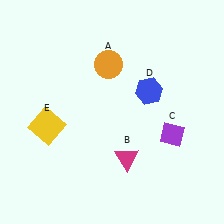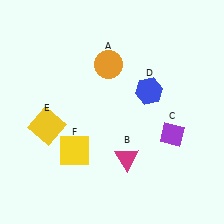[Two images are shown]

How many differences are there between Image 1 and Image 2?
There is 1 difference between the two images.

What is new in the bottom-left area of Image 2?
A yellow square (F) was added in the bottom-left area of Image 2.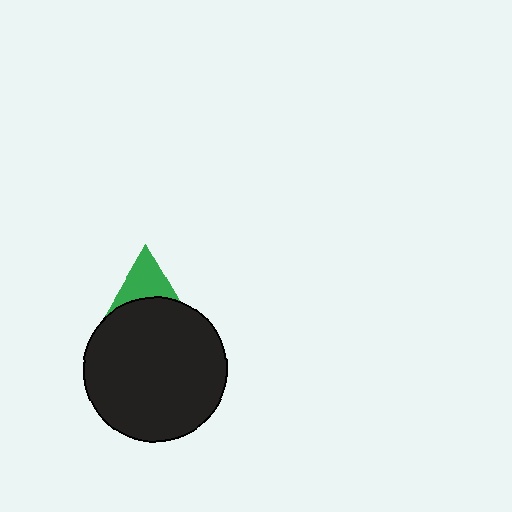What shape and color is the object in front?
The object in front is a black circle.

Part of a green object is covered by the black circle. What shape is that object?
It is a triangle.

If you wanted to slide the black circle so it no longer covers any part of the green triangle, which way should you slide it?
Slide it down — that is the most direct way to separate the two shapes.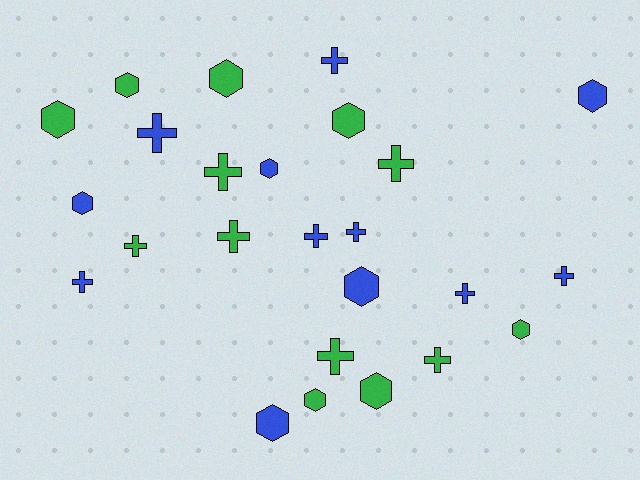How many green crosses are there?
There are 6 green crosses.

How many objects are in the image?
There are 25 objects.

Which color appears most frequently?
Green, with 13 objects.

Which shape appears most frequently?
Cross, with 13 objects.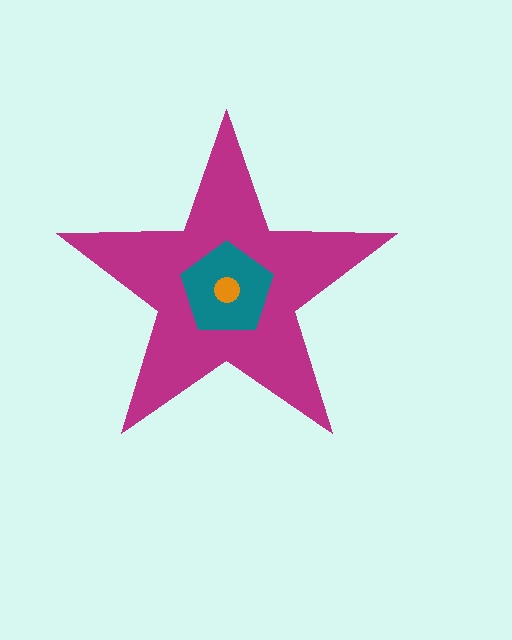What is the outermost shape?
The magenta star.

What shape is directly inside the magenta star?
The teal pentagon.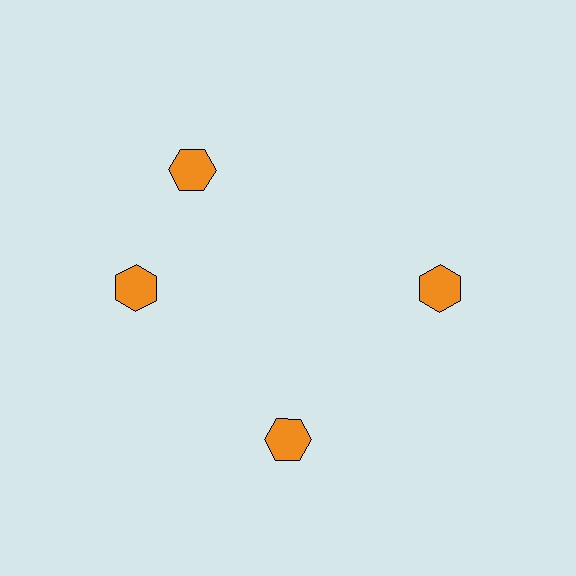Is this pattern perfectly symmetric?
No. The 4 orange hexagons are arranged in a ring, but one element near the 12 o'clock position is rotated out of alignment along the ring, breaking the 4-fold rotational symmetry.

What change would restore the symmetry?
The symmetry would be restored by rotating it back into even spacing with its neighbors so that all 4 hexagons sit at equal angles and equal distance from the center.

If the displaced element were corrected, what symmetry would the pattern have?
It would have 4-fold rotational symmetry — the pattern would map onto itself every 90 degrees.